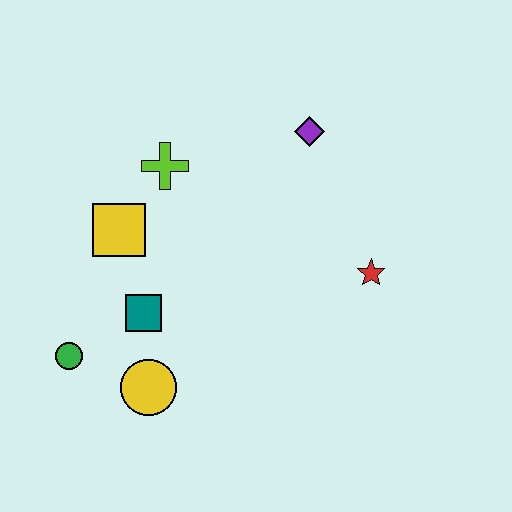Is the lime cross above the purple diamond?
No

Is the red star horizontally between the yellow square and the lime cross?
No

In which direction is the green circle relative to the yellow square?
The green circle is below the yellow square.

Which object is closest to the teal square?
The yellow circle is closest to the teal square.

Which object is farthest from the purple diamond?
The green circle is farthest from the purple diamond.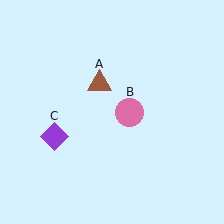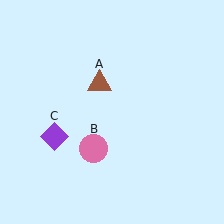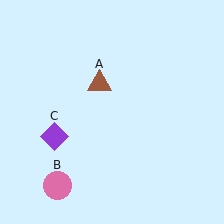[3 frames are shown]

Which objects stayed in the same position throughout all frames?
Brown triangle (object A) and purple diamond (object C) remained stationary.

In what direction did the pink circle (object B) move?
The pink circle (object B) moved down and to the left.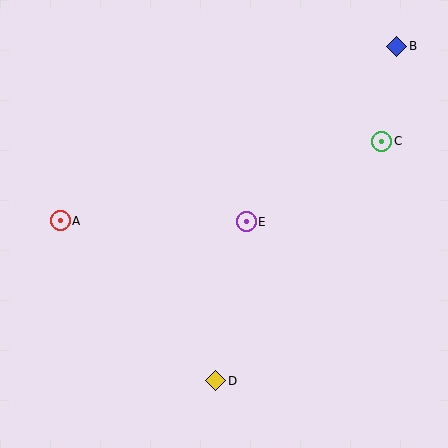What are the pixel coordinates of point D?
Point D is at (216, 381).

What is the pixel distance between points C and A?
The distance between C and A is 331 pixels.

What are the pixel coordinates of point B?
Point B is at (397, 46).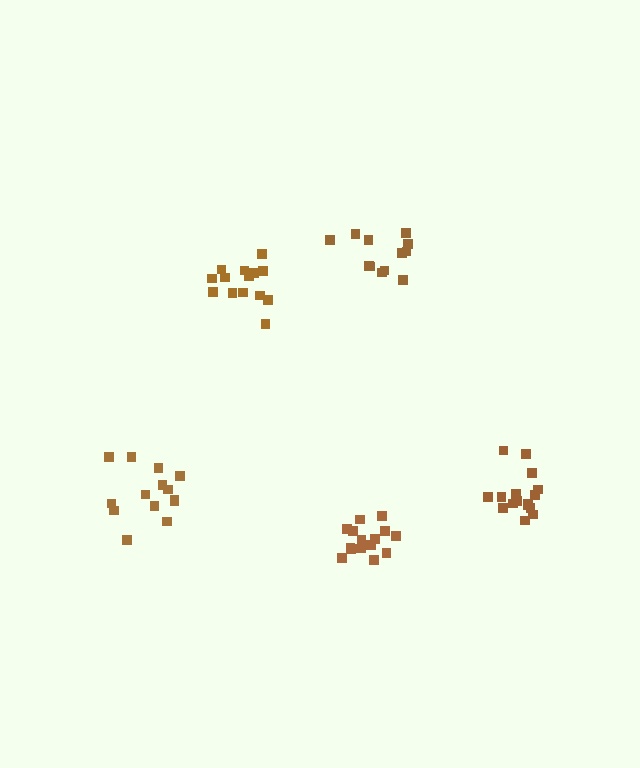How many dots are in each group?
Group 1: 14 dots, Group 2: 15 dots, Group 3: 12 dots, Group 4: 16 dots, Group 5: 14 dots (71 total).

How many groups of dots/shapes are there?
There are 5 groups.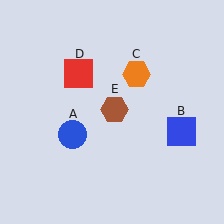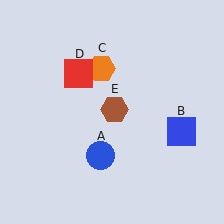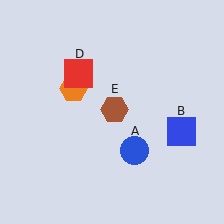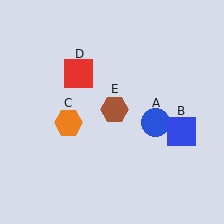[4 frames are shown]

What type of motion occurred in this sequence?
The blue circle (object A), orange hexagon (object C) rotated counterclockwise around the center of the scene.